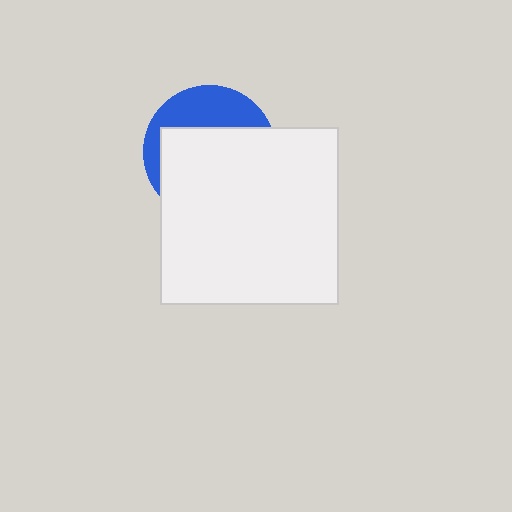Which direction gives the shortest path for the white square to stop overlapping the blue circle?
Moving down gives the shortest separation.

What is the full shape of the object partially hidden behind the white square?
The partially hidden object is a blue circle.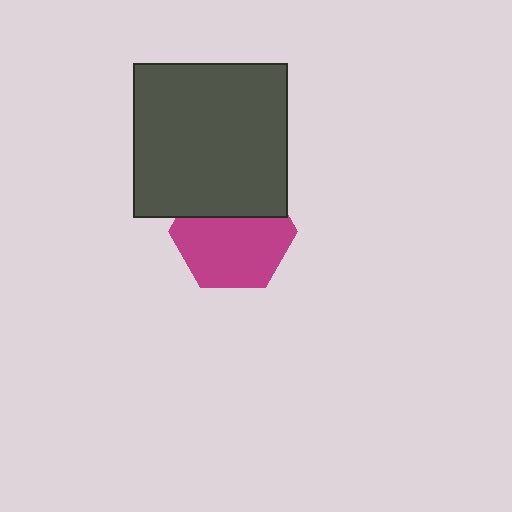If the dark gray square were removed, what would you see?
You would see the complete magenta hexagon.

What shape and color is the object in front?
The object in front is a dark gray square.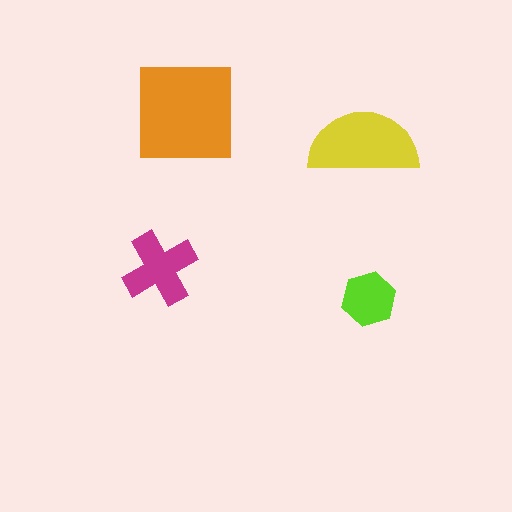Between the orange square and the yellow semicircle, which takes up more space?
The orange square.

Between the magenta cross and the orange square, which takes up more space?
The orange square.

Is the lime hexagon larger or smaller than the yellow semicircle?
Smaller.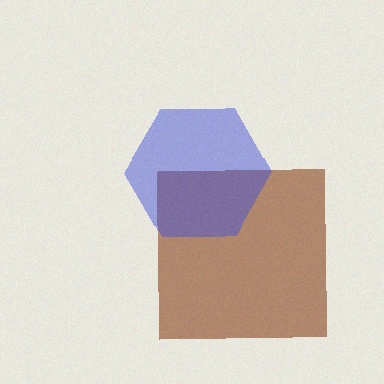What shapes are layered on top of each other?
The layered shapes are: a brown square, a blue hexagon.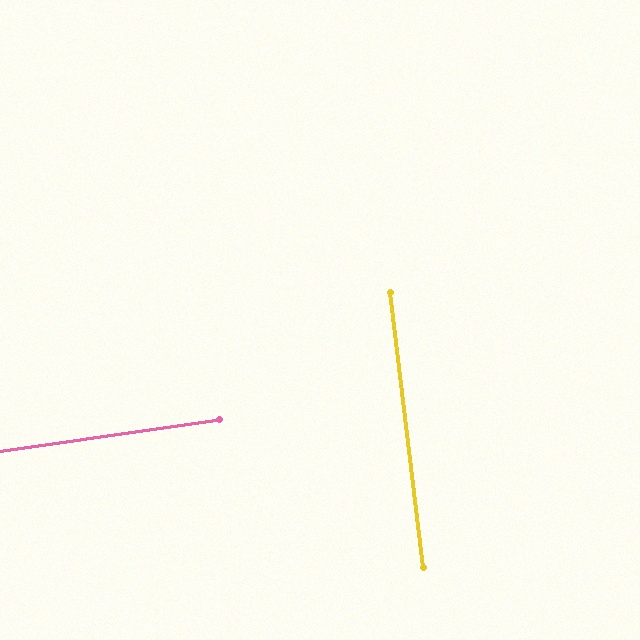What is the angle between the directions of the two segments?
Approximately 89 degrees.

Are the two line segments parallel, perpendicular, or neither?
Perpendicular — they meet at approximately 89°.